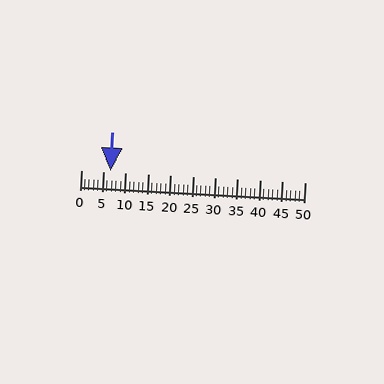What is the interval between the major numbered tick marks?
The major tick marks are spaced 5 units apart.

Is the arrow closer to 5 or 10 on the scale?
The arrow is closer to 5.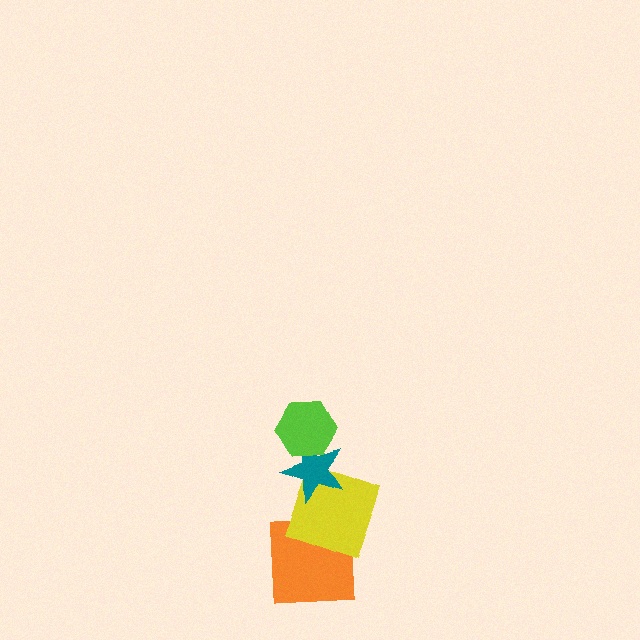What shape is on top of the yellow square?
The teal star is on top of the yellow square.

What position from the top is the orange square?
The orange square is 4th from the top.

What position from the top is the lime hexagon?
The lime hexagon is 1st from the top.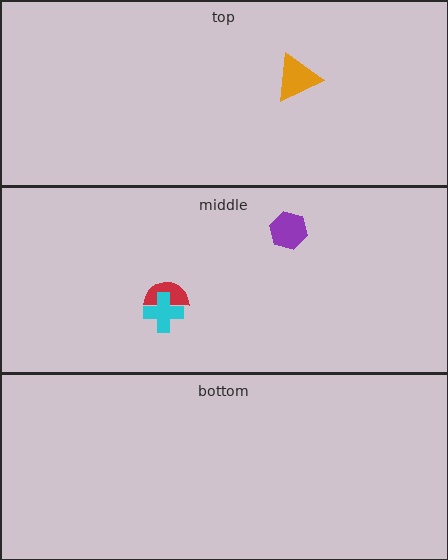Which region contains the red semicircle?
The middle region.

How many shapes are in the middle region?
3.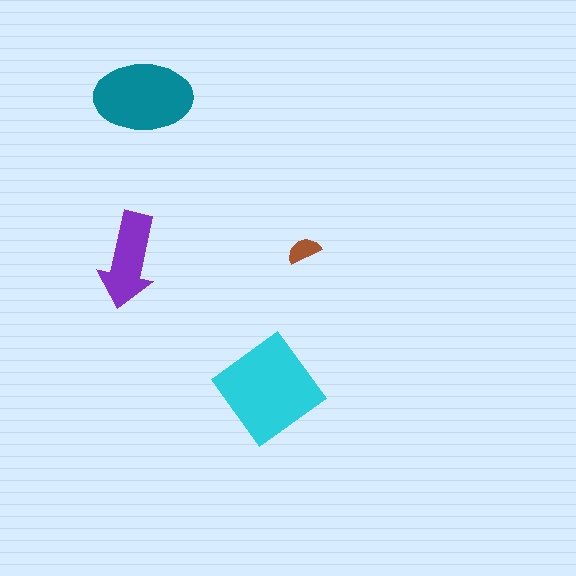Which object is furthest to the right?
The brown semicircle is rightmost.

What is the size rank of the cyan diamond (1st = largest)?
1st.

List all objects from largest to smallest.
The cyan diamond, the teal ellipse, the purple arrow, the brown semicircle.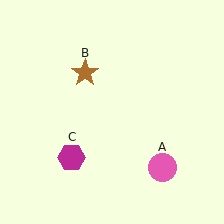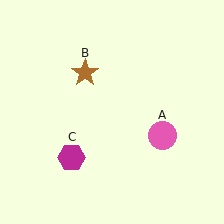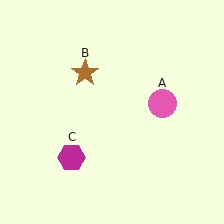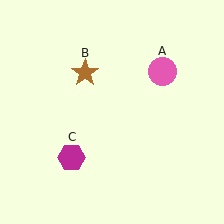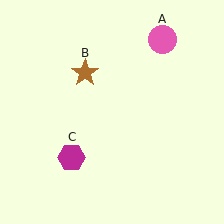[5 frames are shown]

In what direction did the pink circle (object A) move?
The pink circle (object A) moved up.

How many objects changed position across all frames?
1 object changed position: pink circle (object A).